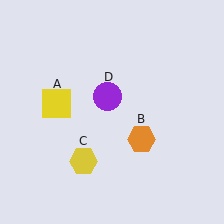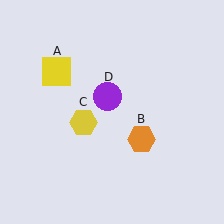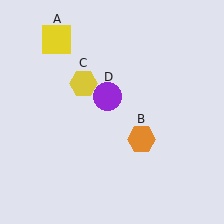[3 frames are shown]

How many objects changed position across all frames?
2 objects changed position: yellow square (object A), yellow hexagon (object C).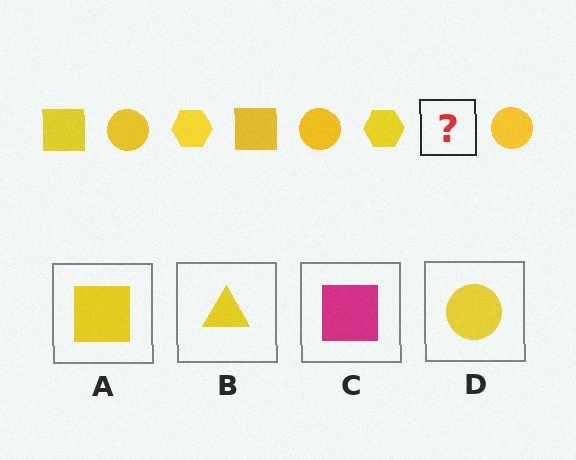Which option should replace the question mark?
Option A.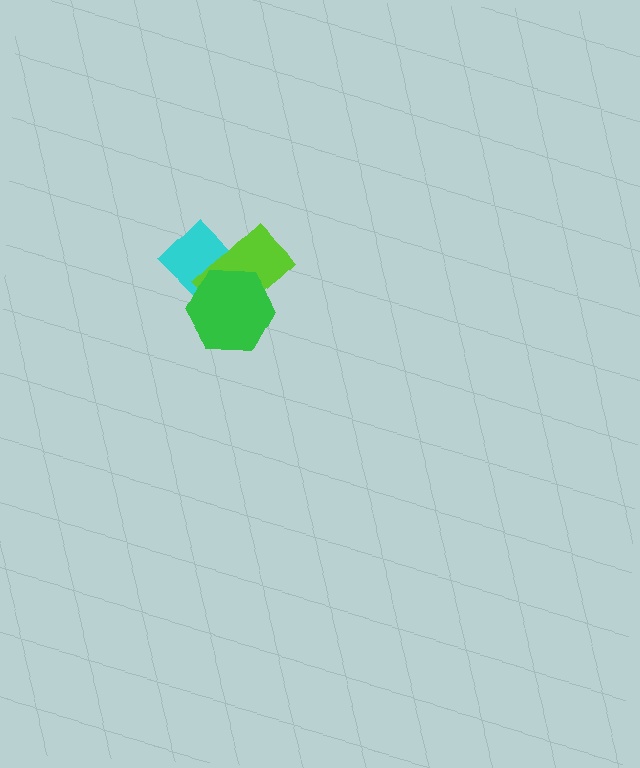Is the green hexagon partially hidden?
No, no other shape covers it.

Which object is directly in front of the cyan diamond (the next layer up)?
The lime rectangle is directly in front of the cyan diamond.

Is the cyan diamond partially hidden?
Yes, it is partially covered by another shape.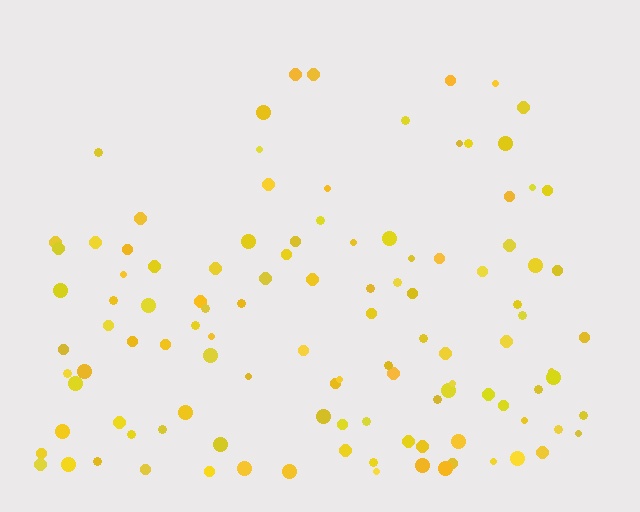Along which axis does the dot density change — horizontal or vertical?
Vertical.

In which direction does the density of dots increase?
From top to bottom, with the bottom side densest.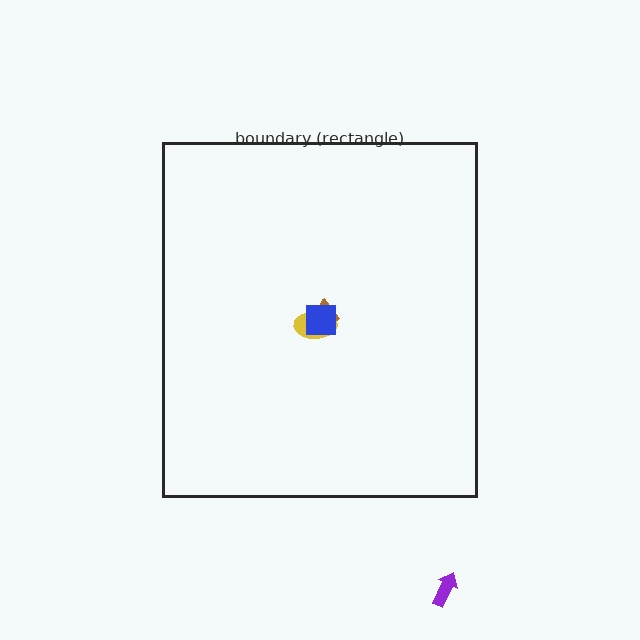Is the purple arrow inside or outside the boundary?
Outside.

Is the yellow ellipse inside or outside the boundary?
Inside.